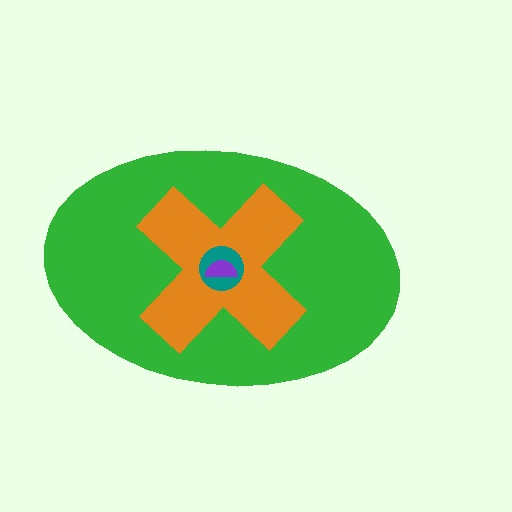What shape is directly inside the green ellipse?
The orange cross.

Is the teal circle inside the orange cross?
Yes.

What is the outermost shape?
The green ellipse.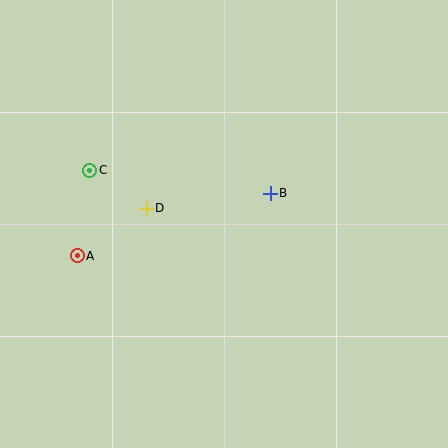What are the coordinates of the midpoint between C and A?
The midpoint between C and A is at (84, 213).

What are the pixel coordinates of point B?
Point B is at (270, 193).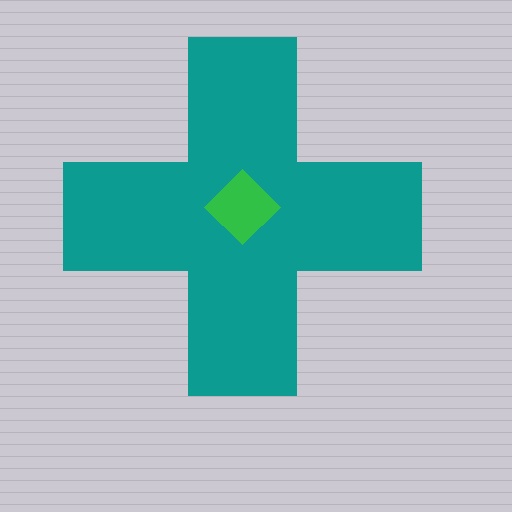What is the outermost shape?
The teal cross.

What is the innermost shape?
The green diamond.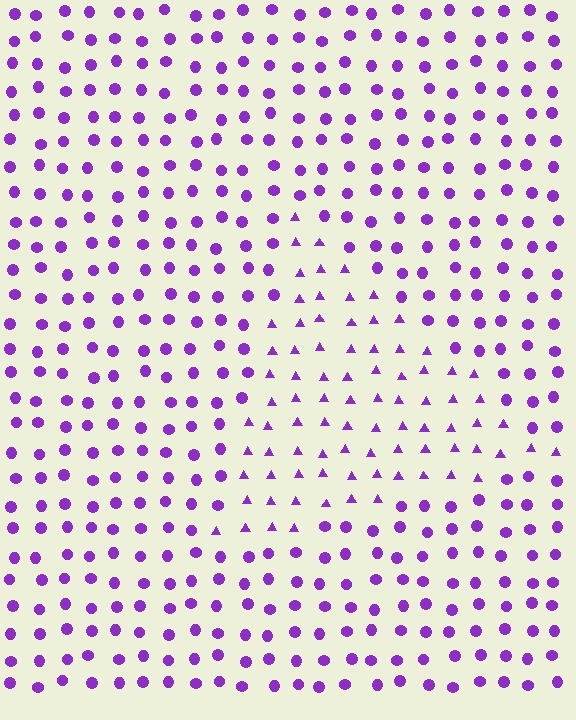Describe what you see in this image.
The image is filled with small purple elements arranged in a uniform grid. A triangle-shaped region contains triangles, while the surrounding area contains circles. The boundary is defined purely by the change in element shape.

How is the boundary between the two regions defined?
The boundary is defined by a change in element shape: triangles inside vs. circles outside. All elements share the same color and spacing.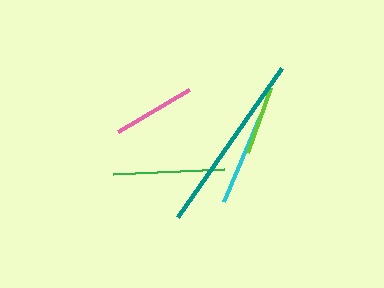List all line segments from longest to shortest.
From longest to shortest: teal, green, cyan, pink, lime.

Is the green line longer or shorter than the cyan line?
The green line is longer than the cyan line.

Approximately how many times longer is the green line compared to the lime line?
The green line is approximately 1.6 times the length of the lime line.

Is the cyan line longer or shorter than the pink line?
The cyan line is longer than the pink line.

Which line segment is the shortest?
The lime line is the shortest at approximately 70 pixels.